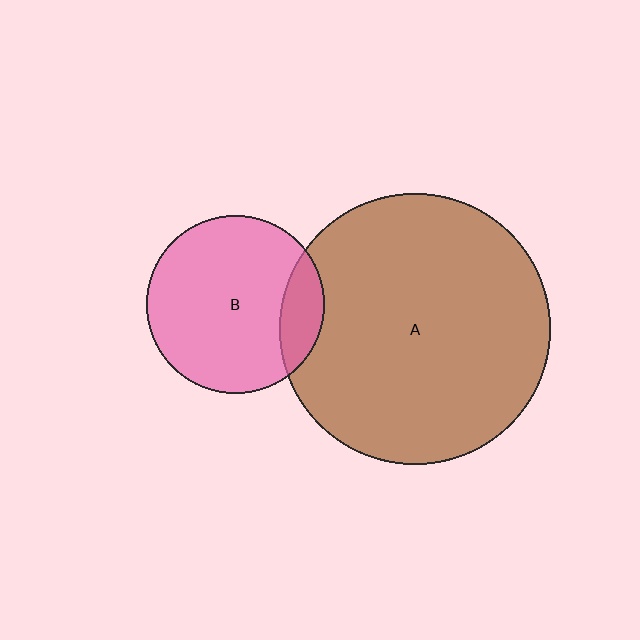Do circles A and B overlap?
Yes.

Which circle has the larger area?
Circle A (brown).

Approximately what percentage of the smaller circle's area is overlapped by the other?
Approximately 15%.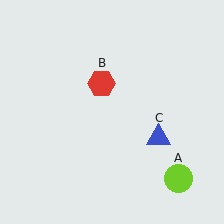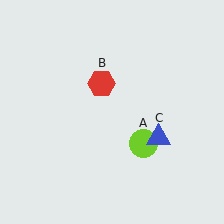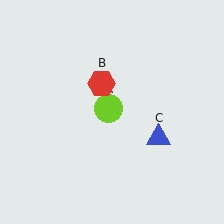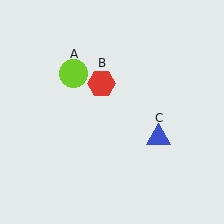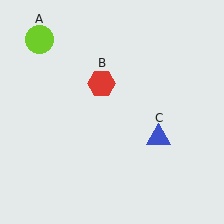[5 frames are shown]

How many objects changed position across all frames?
1 object changed position: lime circle (object A).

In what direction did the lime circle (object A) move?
The lime circle (object A) moved up and to the left.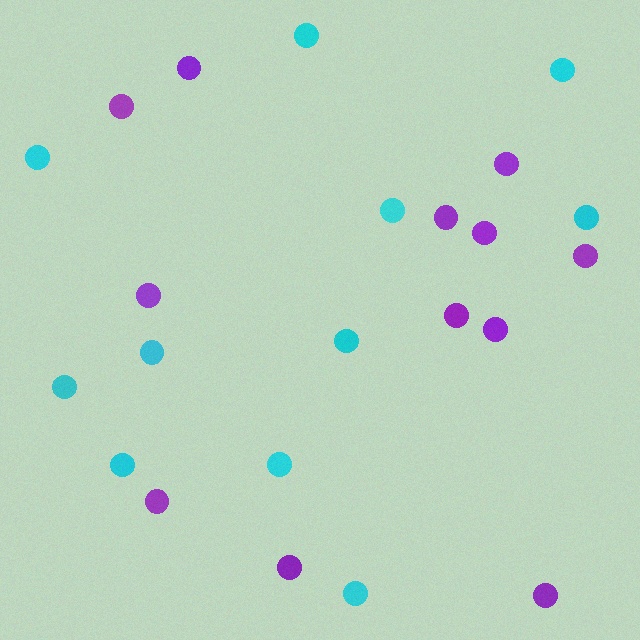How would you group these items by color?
There are 2 groups: one group of cyan circles (11) and one group of purple circles (12).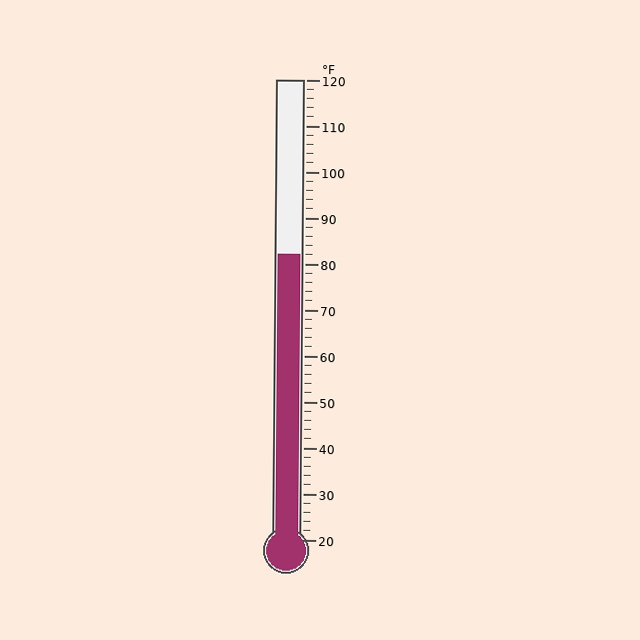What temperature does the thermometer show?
The thermometer shows approximately 82°F.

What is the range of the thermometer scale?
The thermometer scale ranges from 20°F to 120°F.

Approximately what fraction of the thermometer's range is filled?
The thermometer is filled to approximately 60% of its range.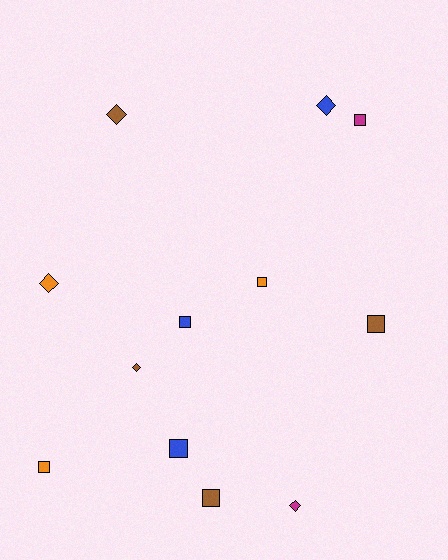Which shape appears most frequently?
Square, with 7 objects.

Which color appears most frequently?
Brown, with 4 objects.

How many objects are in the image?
There are 12 objects.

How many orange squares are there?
There are 2 orange squares.